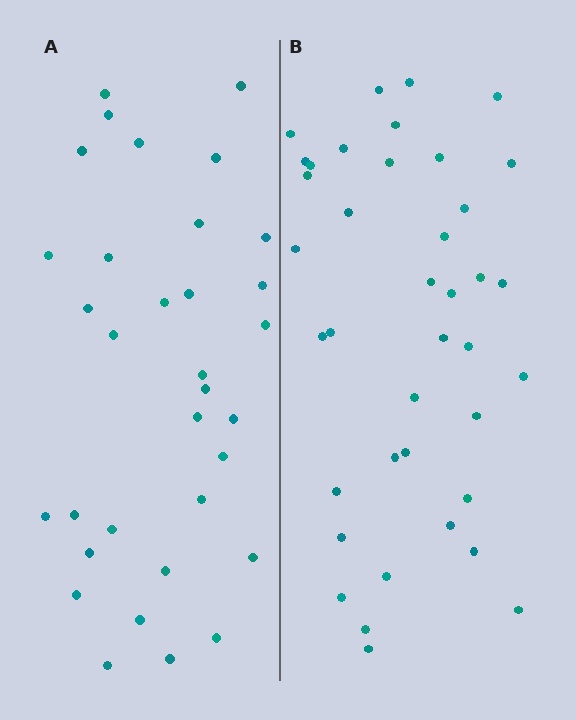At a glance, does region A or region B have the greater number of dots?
Region B (the right region) has more dots.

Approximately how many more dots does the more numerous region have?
Region B has about 6 more dots than region A.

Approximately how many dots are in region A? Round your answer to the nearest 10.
About 30 dots. (The exact count is 33, which rounds to 30.)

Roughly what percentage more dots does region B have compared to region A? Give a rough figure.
About 20% more.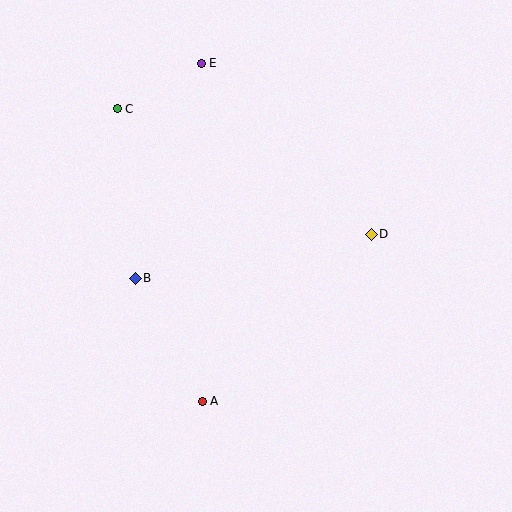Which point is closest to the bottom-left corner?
Point A is closest to the bottom-left corner.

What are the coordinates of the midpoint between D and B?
The midpoint between D and B is at (253, 256).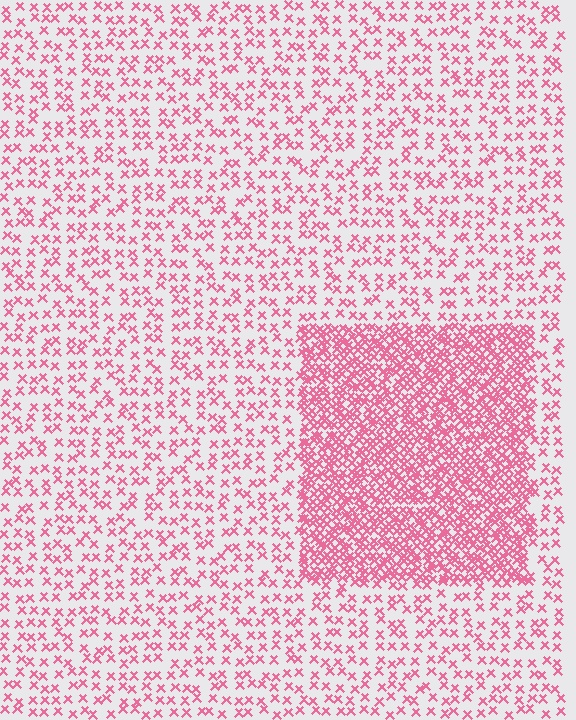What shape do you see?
I see a rectangle.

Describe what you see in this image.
The image contains small pink elements arranged at two different densities. A rectangle-shaped region is visible where the elements are more densely packed than the surrounding area.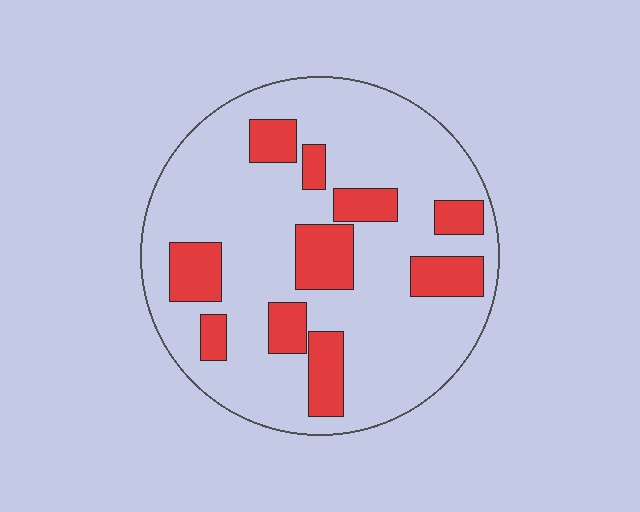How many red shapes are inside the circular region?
10.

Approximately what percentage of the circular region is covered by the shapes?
Approximately 25%.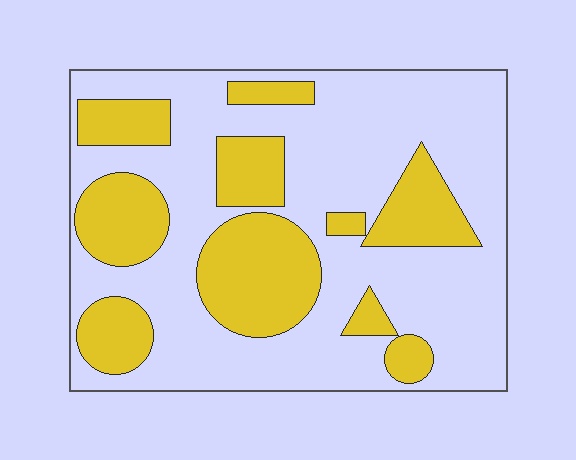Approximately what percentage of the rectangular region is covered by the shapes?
Approximately 35%.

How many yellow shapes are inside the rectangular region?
10.